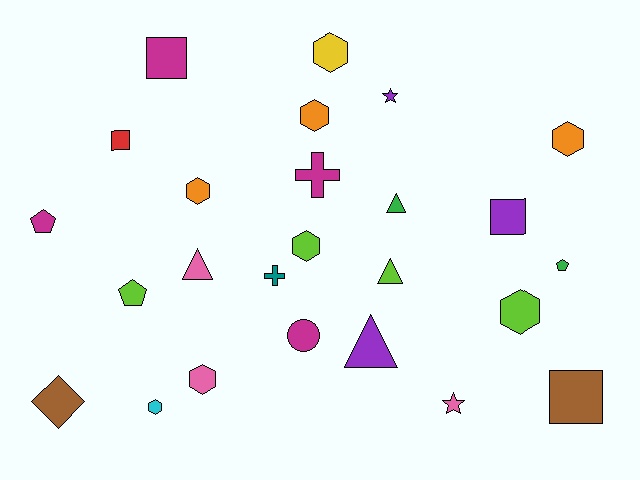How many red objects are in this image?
There is 1 red object.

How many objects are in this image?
There are 25 objects.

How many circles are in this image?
There is 1 circle.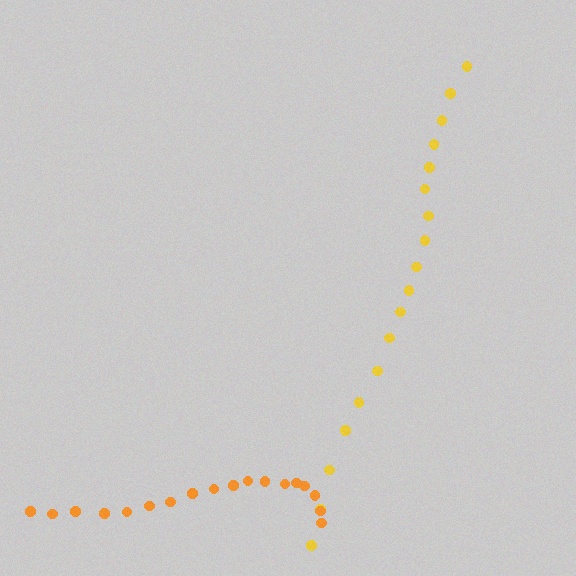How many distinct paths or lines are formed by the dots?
There are 2 distinct paths.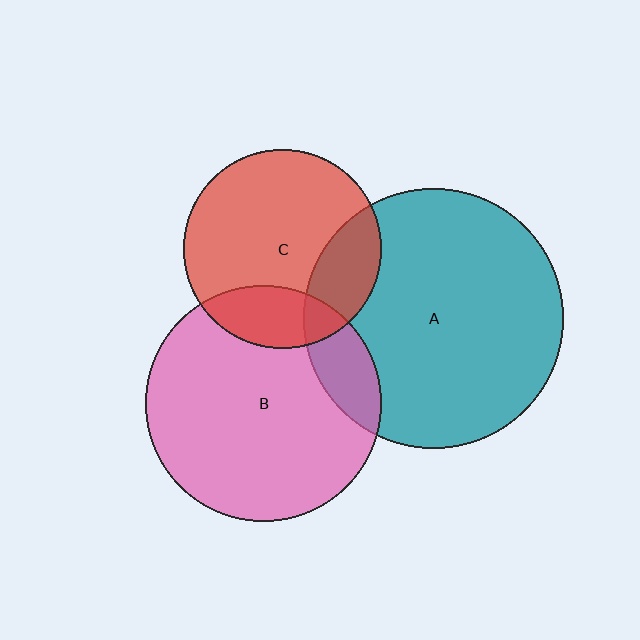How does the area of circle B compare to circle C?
Approximately 1.4 times.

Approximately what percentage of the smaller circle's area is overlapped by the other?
Approximately 20%.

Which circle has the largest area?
Circle A (teal).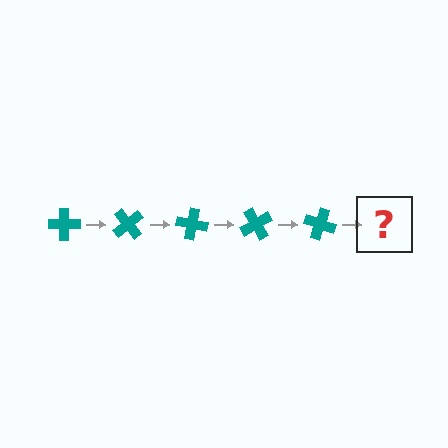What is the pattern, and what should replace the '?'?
The pattern is that the cross rotates 50 degrees each step. The '?' should be a teal cross rotated 250 degrees.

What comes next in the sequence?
The next element should be a teal cross rotated 250 degrees.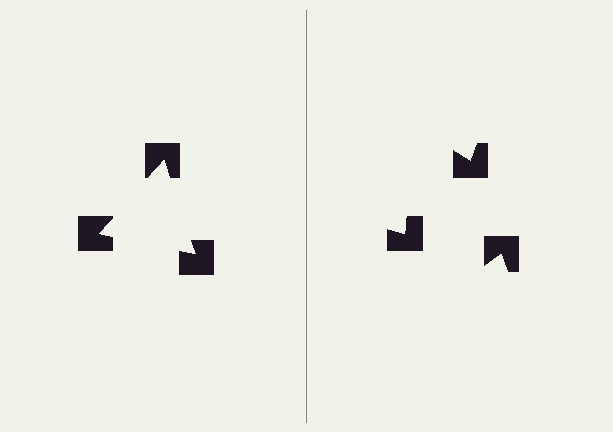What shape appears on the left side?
An illusory triangle.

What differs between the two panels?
The notched squares are positioned identically on both sides; only the wedge orientations differ. On the left they align to a triangle; on the right they are misaligned.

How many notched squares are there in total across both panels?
6 — 3 on each side.